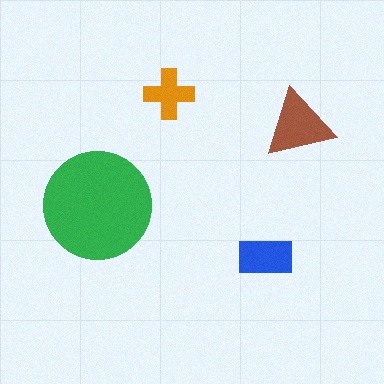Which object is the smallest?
The orange cross.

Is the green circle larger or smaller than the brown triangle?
Larger.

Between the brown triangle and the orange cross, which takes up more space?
The brown triangle.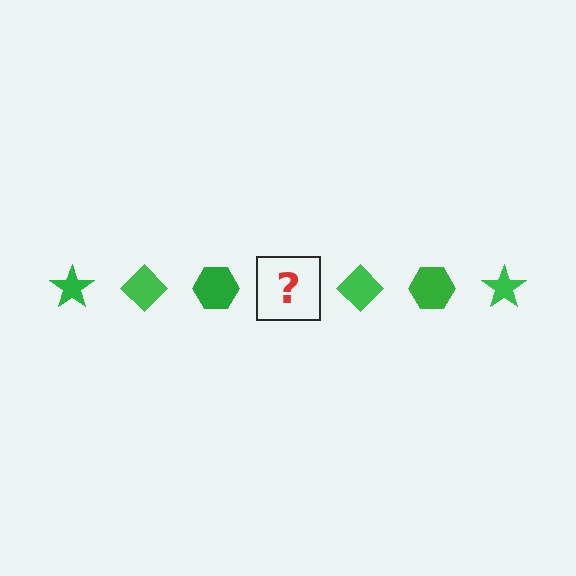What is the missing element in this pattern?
The missing element is a green star.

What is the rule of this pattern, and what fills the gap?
The rule is that the pattern cycles through star, diamond, hexagon shapes in green. The gap should be filled with a green star.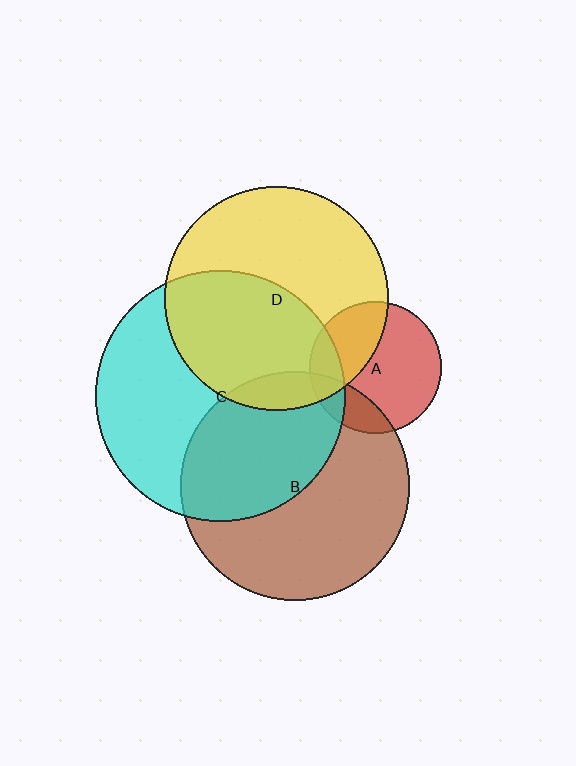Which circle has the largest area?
Circle C (cyan).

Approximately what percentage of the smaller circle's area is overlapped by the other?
Approximately 20%.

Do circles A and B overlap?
Yes.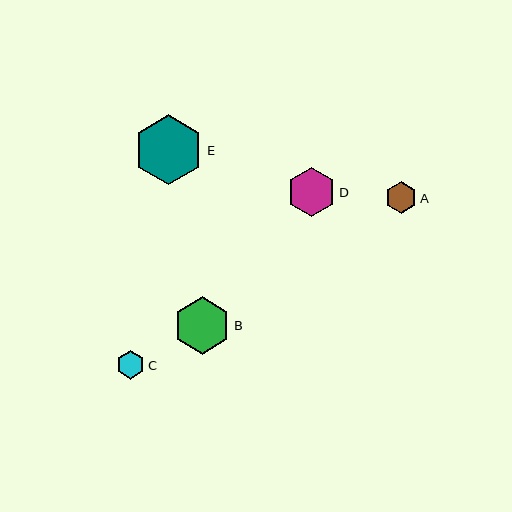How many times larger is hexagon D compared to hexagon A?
Hexagon D is approximately 1.6 times the size of hexagon A.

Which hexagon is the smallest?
Hexagon C is the smallest with a size of approximately 29 pixels.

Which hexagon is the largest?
Hexagon E is the largest with a size of approximately 70 pixels.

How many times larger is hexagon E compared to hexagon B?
Hexagon E is approximately 1.2 times the size of hexagon B.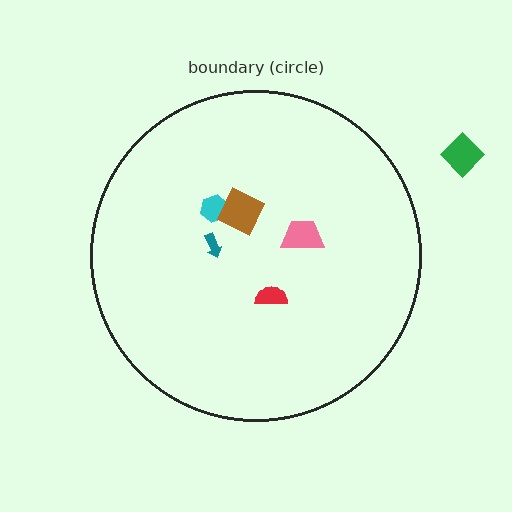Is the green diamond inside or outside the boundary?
Outside.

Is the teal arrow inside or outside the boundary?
Inside.